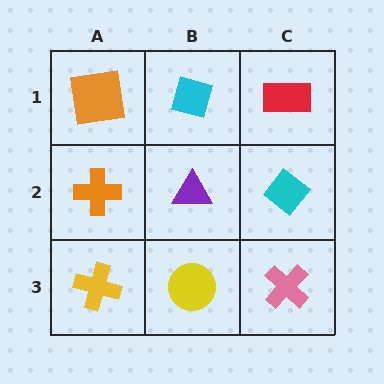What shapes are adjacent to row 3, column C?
A cyan diamond (row 2, column C), a yellow circle (row 3, column B).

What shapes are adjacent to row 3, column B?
A purple triangle (row 2, column B), a yellow cross (row 3, column A), a pink cross (row 3, column C).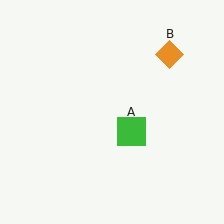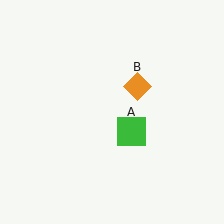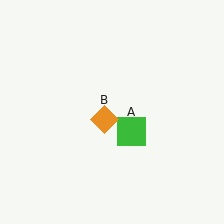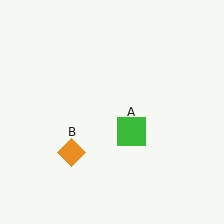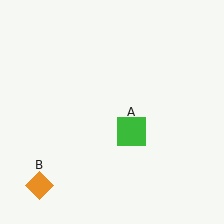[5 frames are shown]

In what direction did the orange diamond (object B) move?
The orange diamond (object B) moved down and to the left.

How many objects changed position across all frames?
1 object changed position: orange diamond (object B).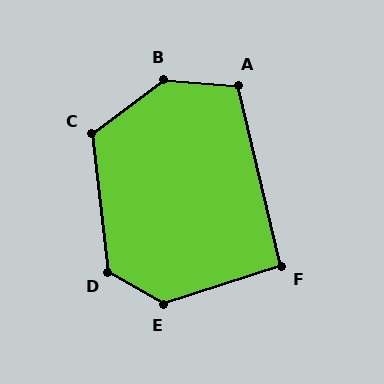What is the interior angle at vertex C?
Approximately 120 degrees (obtuse).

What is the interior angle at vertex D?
Approximately 127 degrees (obtuse).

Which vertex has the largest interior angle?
B, at approximately 138 degrees.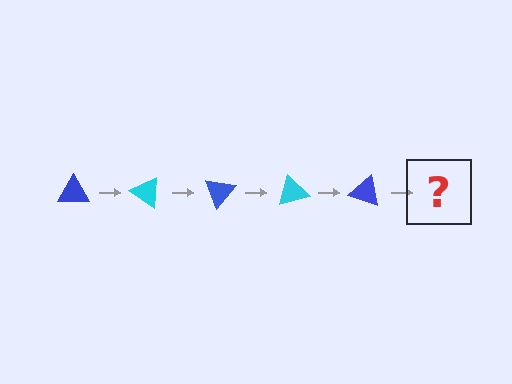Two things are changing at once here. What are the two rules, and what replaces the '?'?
The two rules are that it rotates 35 degrees each step and the color cycles through blue and cyan. The '?' should be a cyan triangle, rotated 175 degrees from the start.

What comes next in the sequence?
The next element should be a cyan triangle, rotated 175 degrees from the start.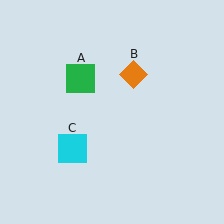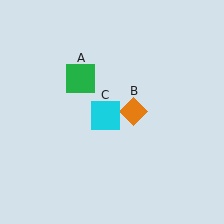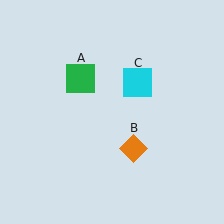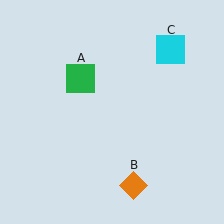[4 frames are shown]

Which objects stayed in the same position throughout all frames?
Green square (object A) remained stationary.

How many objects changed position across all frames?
2 objects changed position: orange diamond (object B), cyan square (object C).